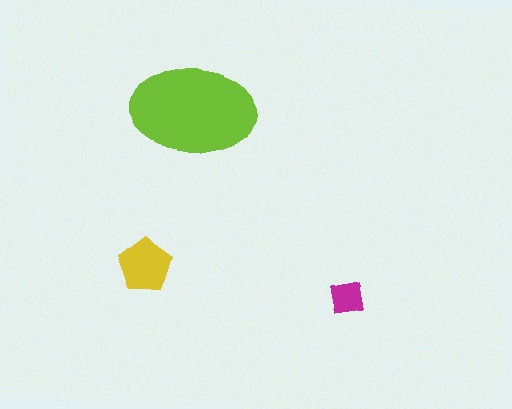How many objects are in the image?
There are 3 objects in the image.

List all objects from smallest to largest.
The magenta square, the yellow pentagon, the lime ellipse.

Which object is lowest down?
The magenta square is bottommost.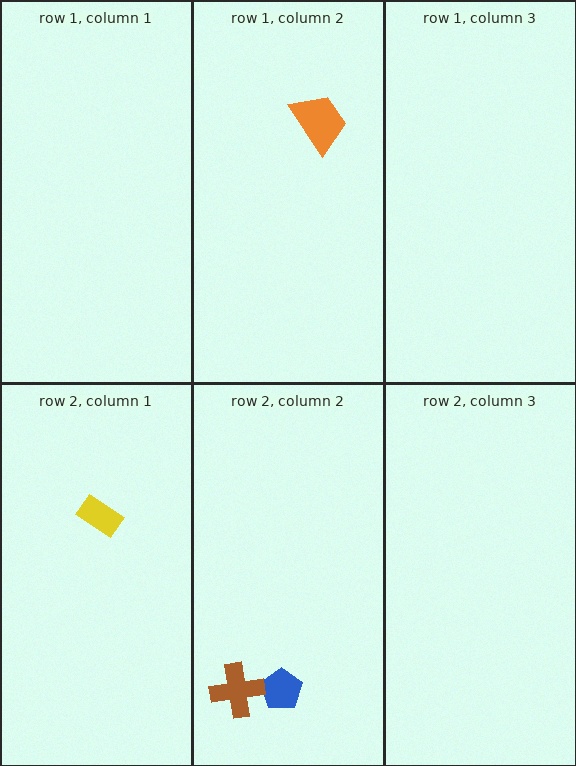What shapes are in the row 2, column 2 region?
The blue pentagon, the brown cross.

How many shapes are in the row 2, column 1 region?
1.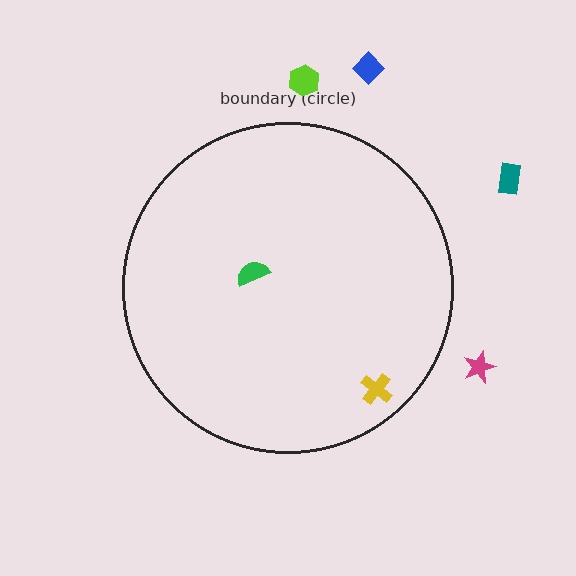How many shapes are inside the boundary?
2 inside, 4 outside.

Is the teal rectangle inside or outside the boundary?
Outside.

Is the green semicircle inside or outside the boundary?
Inside.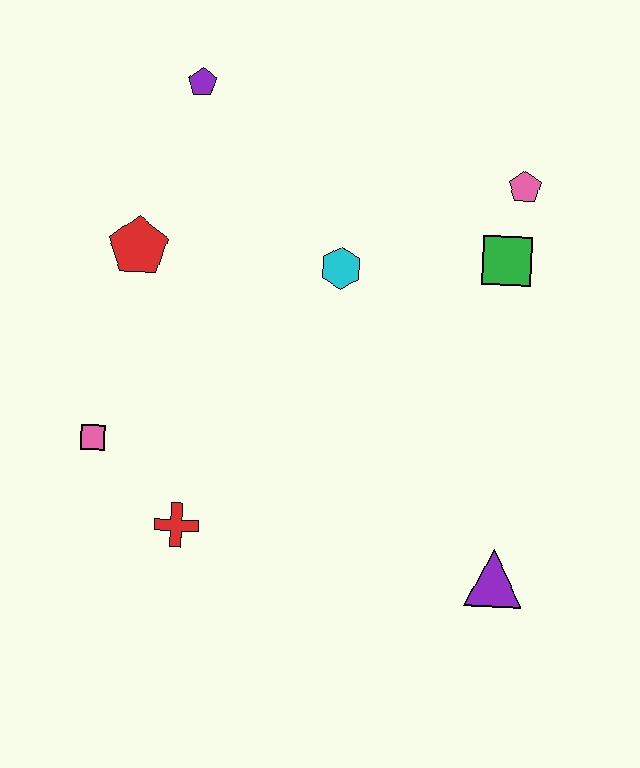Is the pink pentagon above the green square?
Yes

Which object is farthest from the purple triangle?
The purple pentagon is farthest from the purple triangle.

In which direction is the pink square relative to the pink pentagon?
The pink square is to the left of the pink pentagon.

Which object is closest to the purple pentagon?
The red pentagon is closest to the purple pentagon.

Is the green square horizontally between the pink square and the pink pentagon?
Yes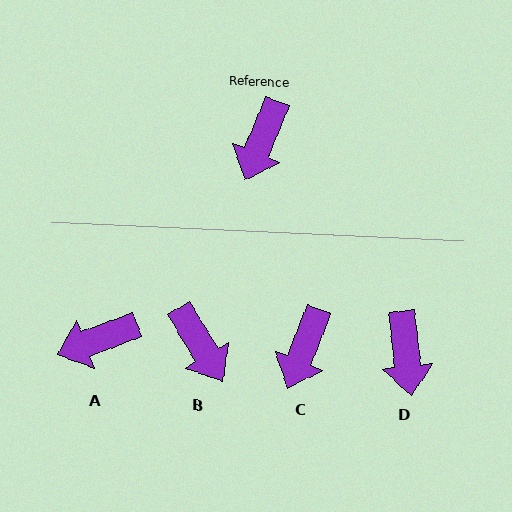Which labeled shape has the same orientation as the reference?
C.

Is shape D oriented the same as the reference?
No, it is off by about 28 degrees.